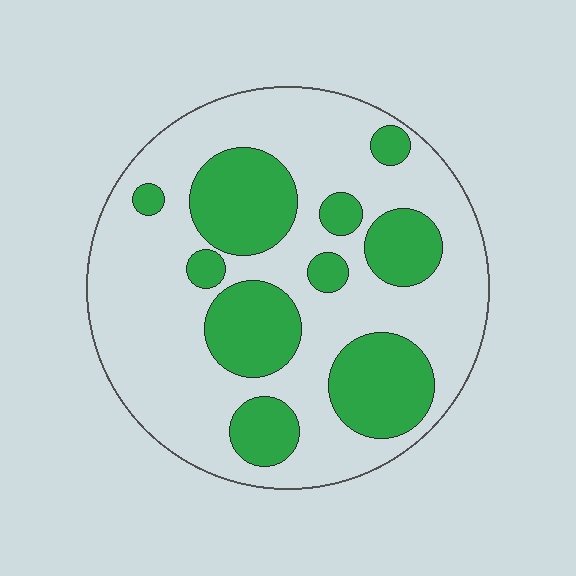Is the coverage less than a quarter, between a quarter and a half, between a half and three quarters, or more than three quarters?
Between a quarter and a half.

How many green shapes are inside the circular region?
10.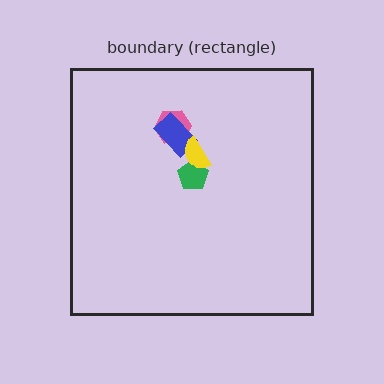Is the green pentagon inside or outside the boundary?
Inside.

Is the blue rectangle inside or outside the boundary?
Inside.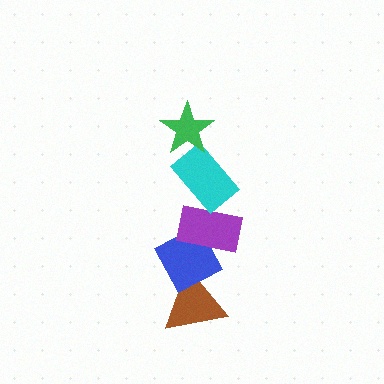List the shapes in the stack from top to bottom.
From top to bottom: the green star, the cyan rectangle, the purple rectangle, the blue diamond, the brown triangle.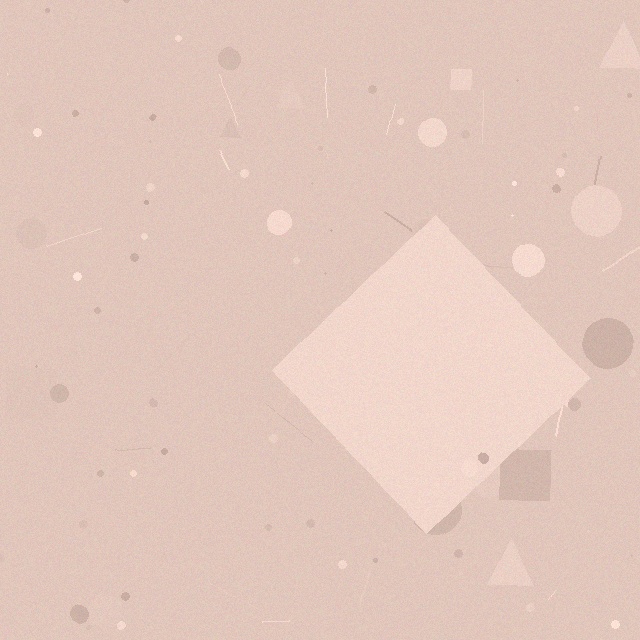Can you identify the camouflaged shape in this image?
The camouflaged shape is a diamond.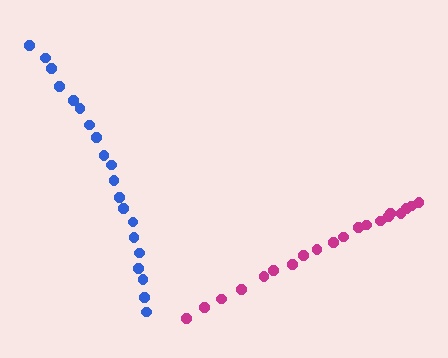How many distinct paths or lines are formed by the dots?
There are 2 distinct paths.